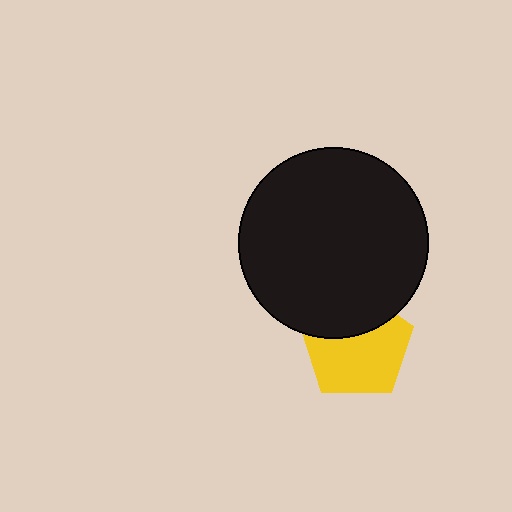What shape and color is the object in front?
The object in front is a black circle.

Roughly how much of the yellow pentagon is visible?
Most of it is visible (roughly 66%).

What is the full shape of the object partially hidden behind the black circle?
The partially hidden object is a yellow pentagon.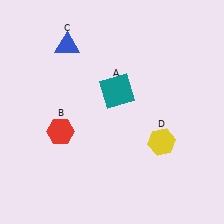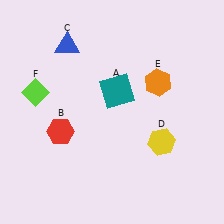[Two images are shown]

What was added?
An orange hexagon (E), a lime diamond (F) were added in Image 2.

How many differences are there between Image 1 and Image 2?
There are 2 differences between the two images.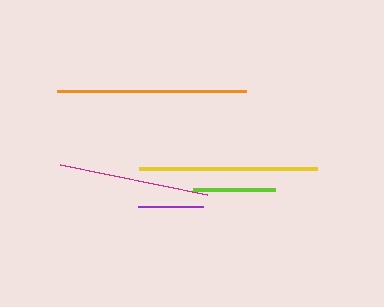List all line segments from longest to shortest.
From longest to shortest: orange, yellow, magenta, lime, purple.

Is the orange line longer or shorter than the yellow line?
The orange line is longer than the yellow line.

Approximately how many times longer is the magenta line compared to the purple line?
The magenta line is approximately 2.3 times the length of the purple line.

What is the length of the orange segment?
The orange segment is approximately 188 pixels long.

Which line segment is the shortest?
The purple line is the shortest at approximately 66 pixels.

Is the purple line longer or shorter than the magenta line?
The magenta line is longer than the purple line.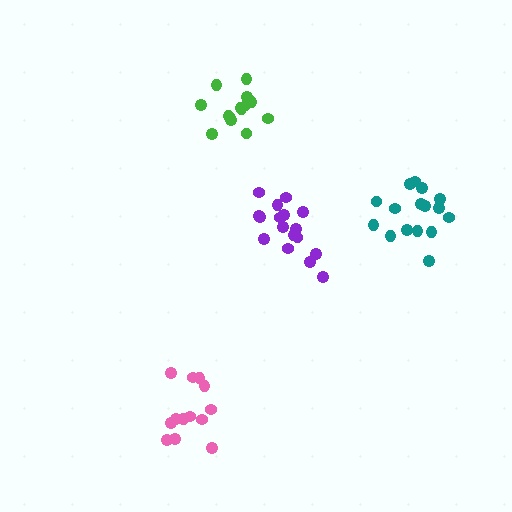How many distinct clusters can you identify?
There are 4 distinct clusters.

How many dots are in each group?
Group 1: 17 dots, Group 2: 16 dots, Group 3: 14 dots, Group 4: 13 dots (60 total).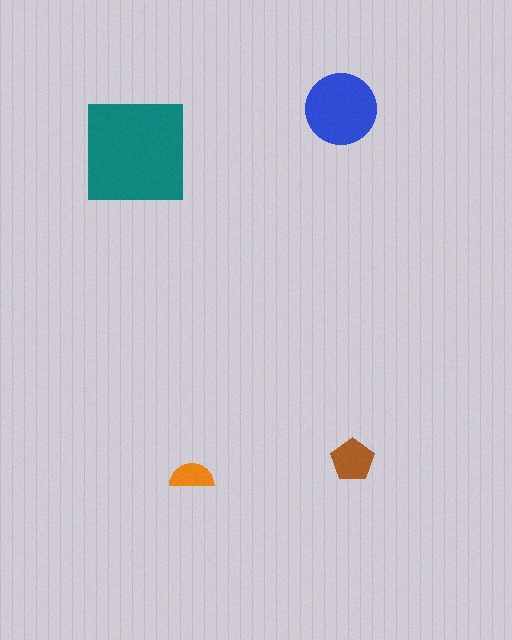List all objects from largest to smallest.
The teal square, the blue circle, the brown pentagon, the orange semicircle.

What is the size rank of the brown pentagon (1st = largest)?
3rd.